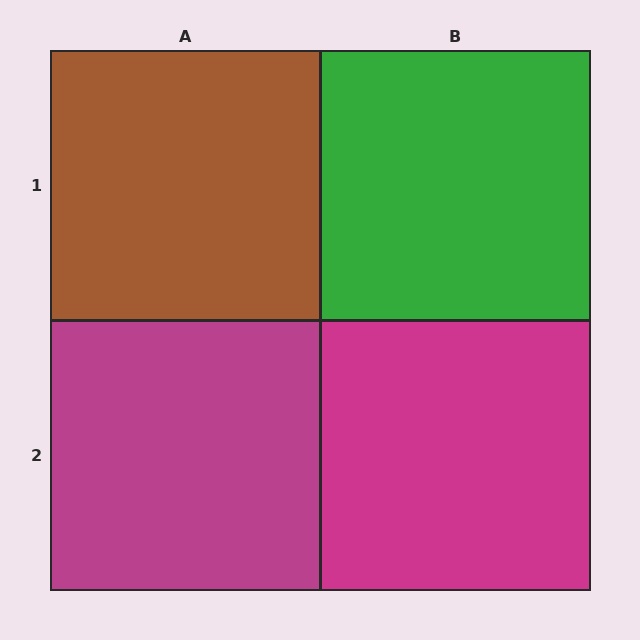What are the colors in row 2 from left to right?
Magenta, magenta.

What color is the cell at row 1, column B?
Green.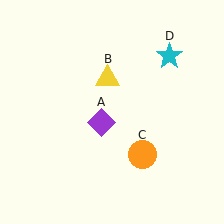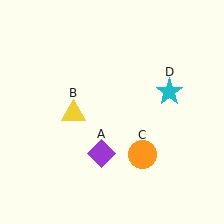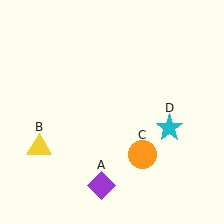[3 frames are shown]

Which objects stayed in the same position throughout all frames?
Orange circle (object C) remained stationary.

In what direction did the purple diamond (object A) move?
The purple diamond (object A) moved down.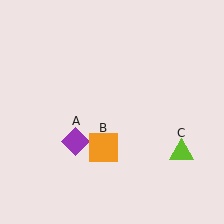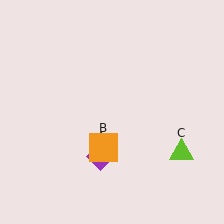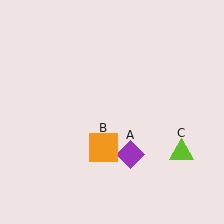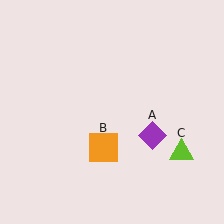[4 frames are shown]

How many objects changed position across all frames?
1 object changed position: purple diamond (object A).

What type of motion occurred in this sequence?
The purple diamond (object A) rotated counterclockwise around the center of the scene.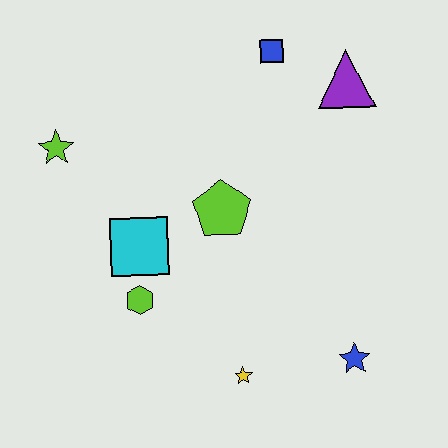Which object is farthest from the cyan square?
The purple triangle is farthest from the cyan square.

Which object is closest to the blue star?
The yellow star is closest to the blue star.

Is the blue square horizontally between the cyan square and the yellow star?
No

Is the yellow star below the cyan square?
Yes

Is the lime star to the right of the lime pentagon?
No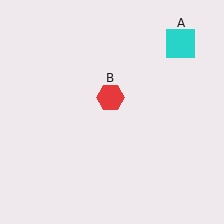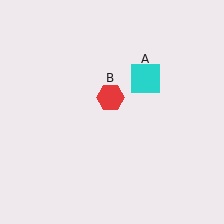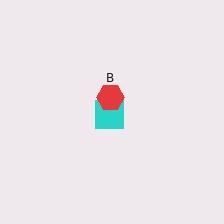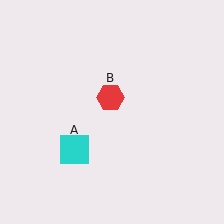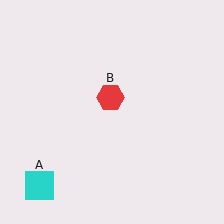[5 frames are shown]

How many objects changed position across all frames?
1 object changed position: cyan square (object A).